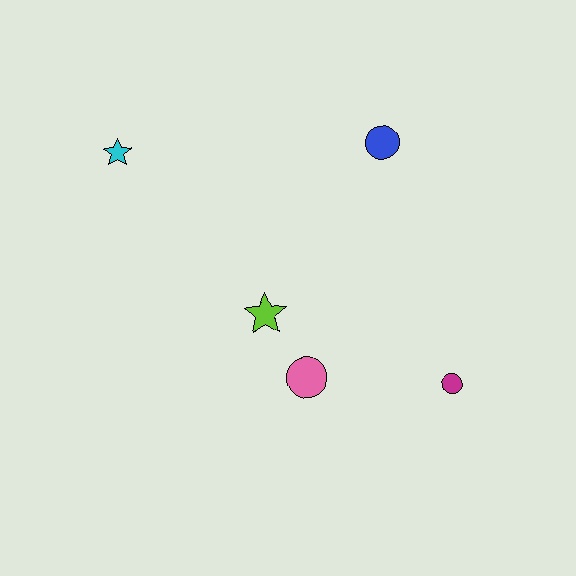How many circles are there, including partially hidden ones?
There are 3 circles.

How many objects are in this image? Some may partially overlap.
There are 5 objects.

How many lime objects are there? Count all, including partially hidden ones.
There is 1 lime object.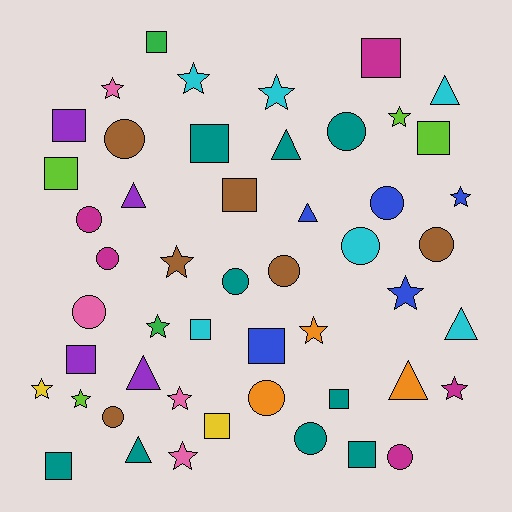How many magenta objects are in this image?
There are 5 magenta objects.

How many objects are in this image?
There are 50 objects.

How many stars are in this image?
There are 14 stars.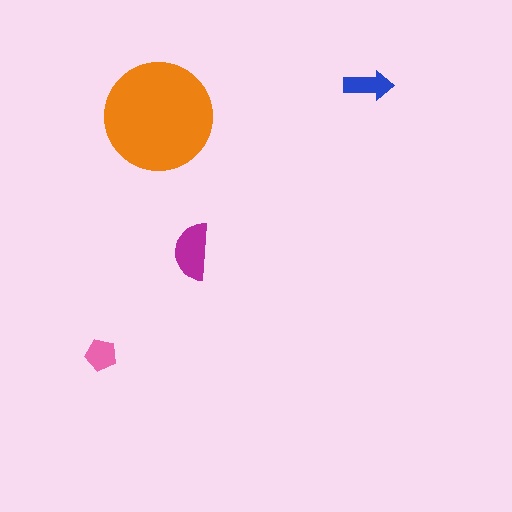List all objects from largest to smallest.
The orange circle, the magenta semicircle, the blue arrow, the pink pentagon.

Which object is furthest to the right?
The blue arrow is rightmost.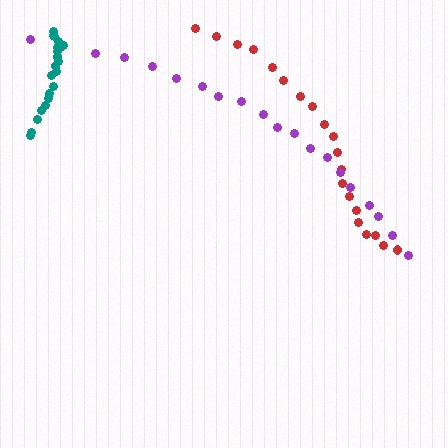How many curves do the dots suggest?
There are 3 distinct paths.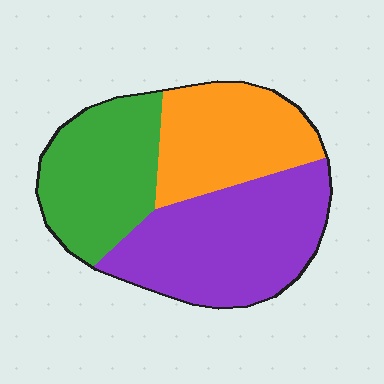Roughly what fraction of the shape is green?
Green covers 30% of the shape.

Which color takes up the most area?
Purple, at roughly 40%.